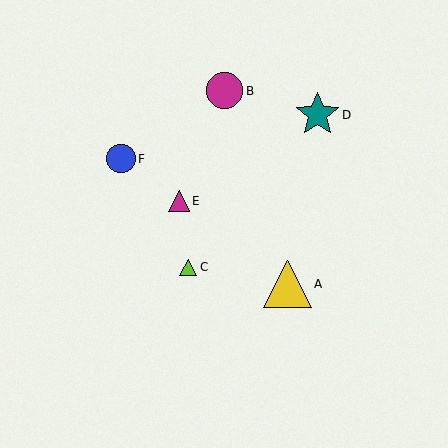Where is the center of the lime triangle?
The center of the lime triangle is at (188, 267).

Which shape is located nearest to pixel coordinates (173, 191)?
The magenta triangle (labeled E) at (179, 201) is nearest to that location.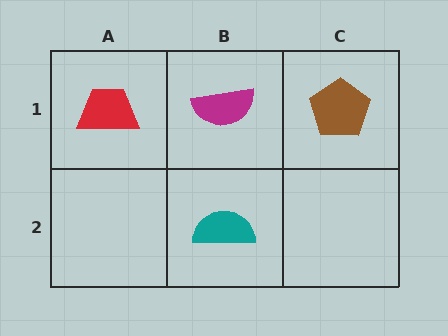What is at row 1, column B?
A magenta semicircle.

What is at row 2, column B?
A teal semicircle.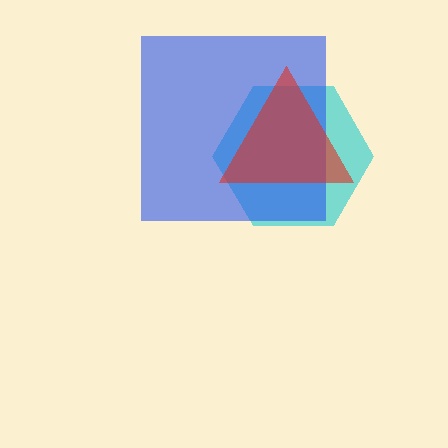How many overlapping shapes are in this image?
There are 3 overlapping shapes in the image.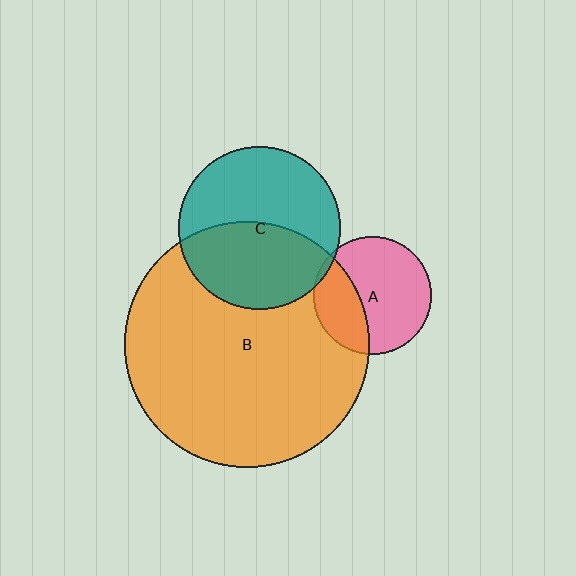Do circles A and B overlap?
Yes.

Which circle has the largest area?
Circle B (orange).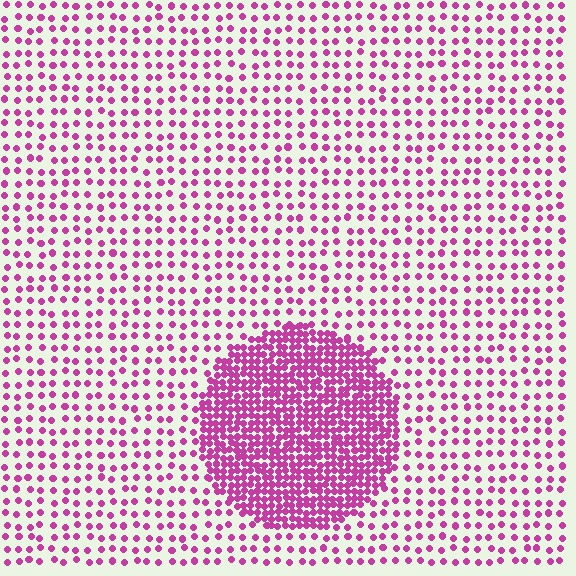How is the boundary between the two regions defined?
The boundary is defined by a change in element density (approximately 3.0x ratio). All elements are the same color, size, and shape.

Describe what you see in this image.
The image contains small magenta elements arranged at two different densities. A circle-shaped region is visible where the elements are more densely packed than the surrounding area.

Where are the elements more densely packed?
The elements are more densely packed inside the circle boundary.